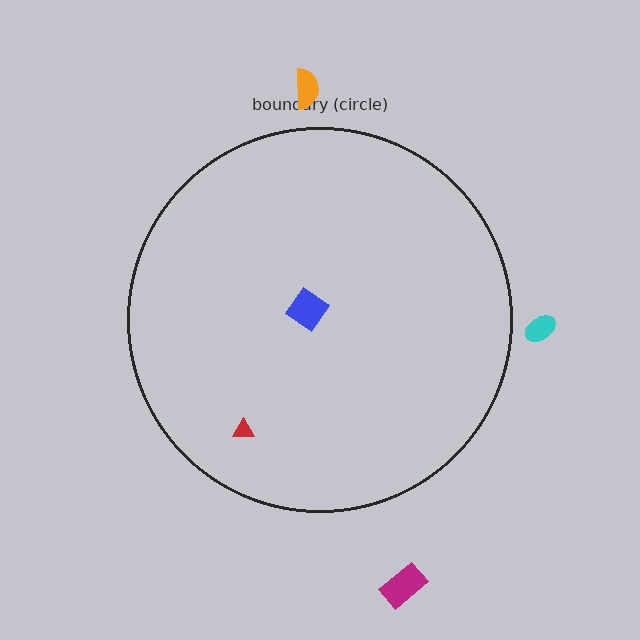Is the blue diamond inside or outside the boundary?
Inside.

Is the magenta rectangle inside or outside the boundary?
Outside.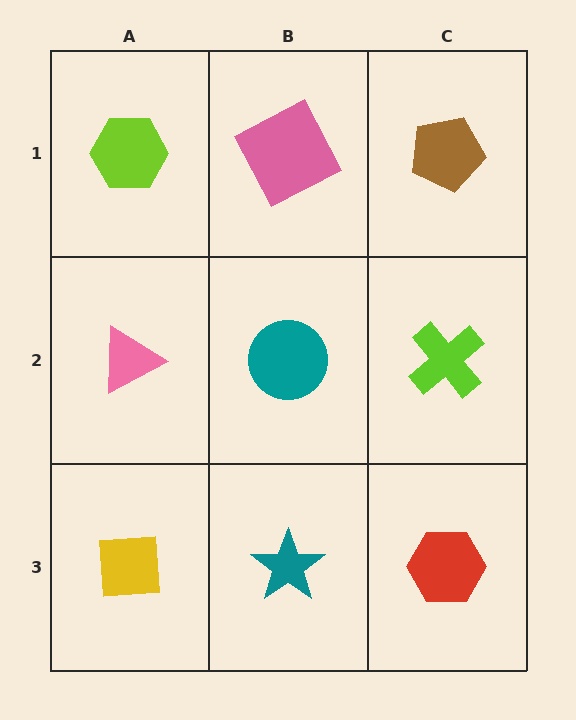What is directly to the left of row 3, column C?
A teal star.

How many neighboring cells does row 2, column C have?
3.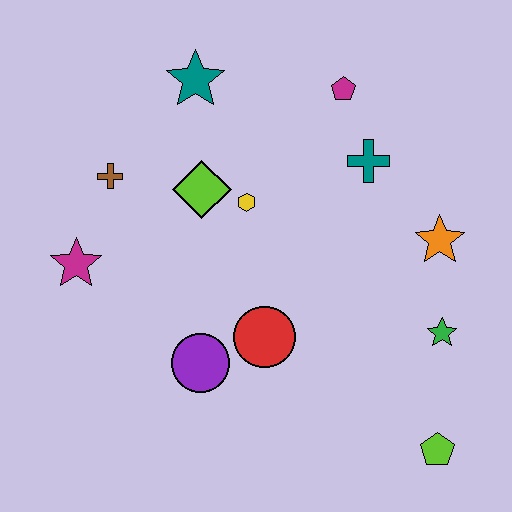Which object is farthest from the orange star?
The magenta star is farthest from the orange star.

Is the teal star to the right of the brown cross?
Yes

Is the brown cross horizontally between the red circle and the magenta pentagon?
No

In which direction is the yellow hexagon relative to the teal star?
The yellow hexagon is below the teal star.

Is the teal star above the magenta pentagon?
Yes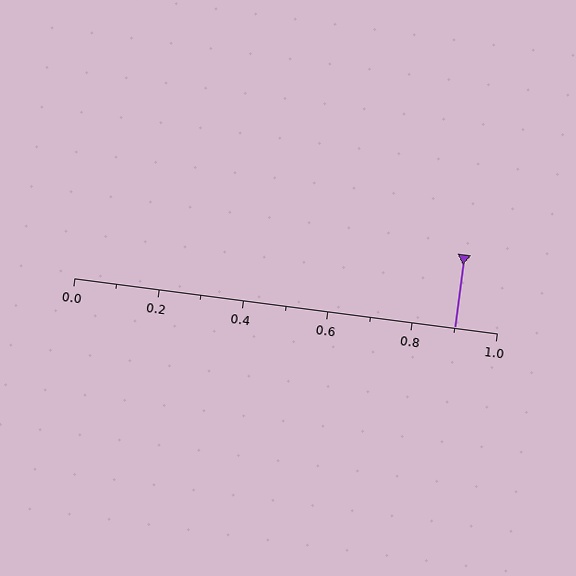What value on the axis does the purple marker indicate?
The marker indicates approximately 0.9.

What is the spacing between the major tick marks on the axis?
The major ticks are spaced 0.2 apart.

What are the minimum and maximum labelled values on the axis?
The axis runs from 0.0 to 1.0.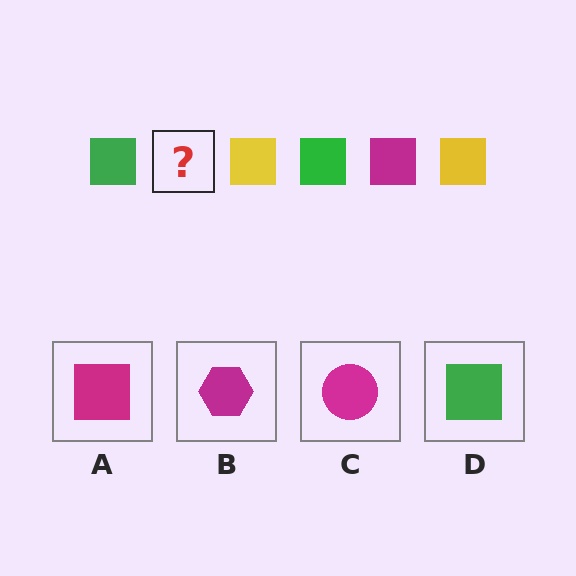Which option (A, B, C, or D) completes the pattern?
A.